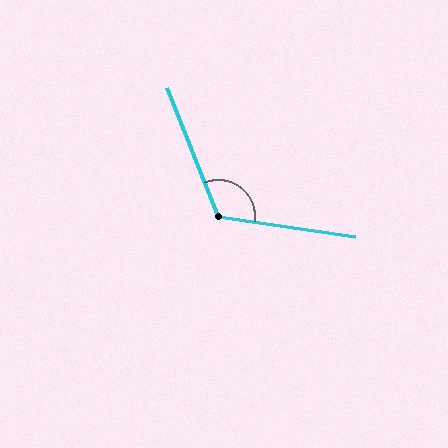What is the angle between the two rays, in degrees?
Approximately 120 degrees.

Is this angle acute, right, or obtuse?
It is obtuse.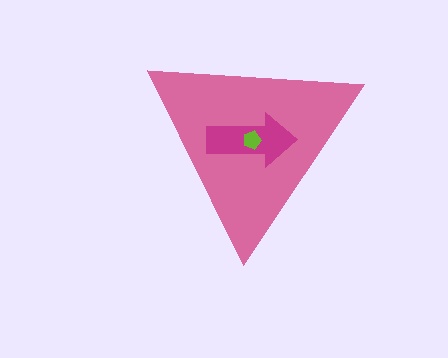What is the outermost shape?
The pink triangle.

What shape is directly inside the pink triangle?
The magenta arrow.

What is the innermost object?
The lime pentagon.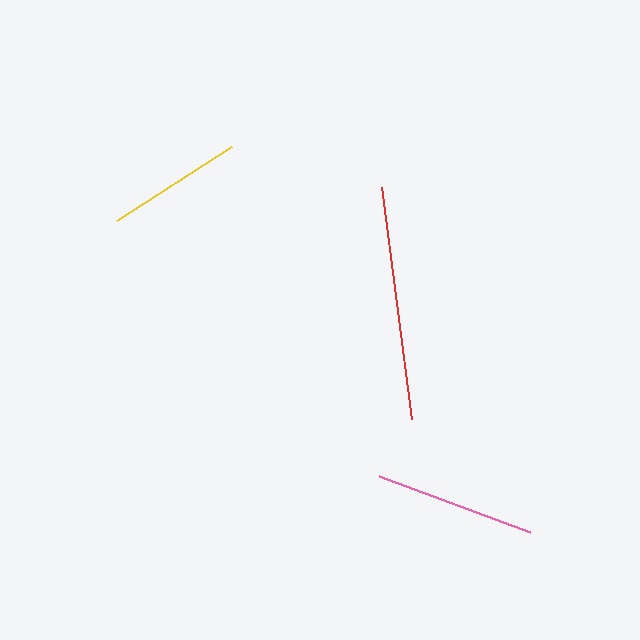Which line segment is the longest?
The red line is the longest at approximately 234 pixels.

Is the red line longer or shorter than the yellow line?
The red line is longer than the yellow line.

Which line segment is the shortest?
The yellow line is the shortest at approximately 137 pixels.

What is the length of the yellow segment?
The yellow segment is approximately 137 pixels long.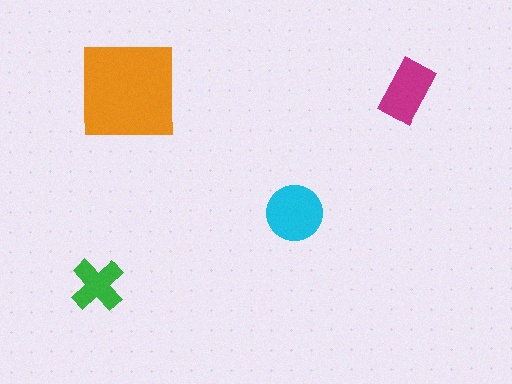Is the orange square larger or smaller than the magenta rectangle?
Larger.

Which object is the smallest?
The green cross.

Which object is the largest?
The orange square.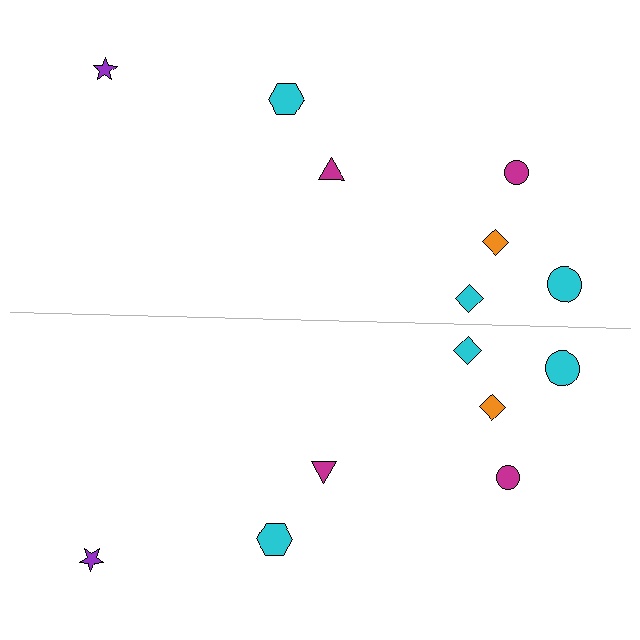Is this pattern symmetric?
Yes, this pattern has bilateral (reflection) symmetry.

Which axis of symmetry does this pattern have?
The pattern has a horizontal axis of symmetry running through the center of the image.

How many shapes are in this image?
There are 14 shapes in this image.